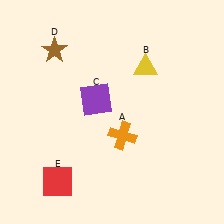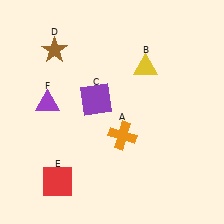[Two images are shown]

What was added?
A purple triangle (F) was added in Image 2.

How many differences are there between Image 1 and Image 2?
There is 1 difference between the two images.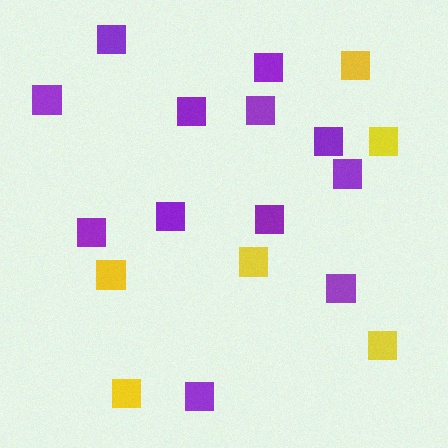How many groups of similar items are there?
There are 2 groups: one group of purple squares (12) and one group of yellow squares (6).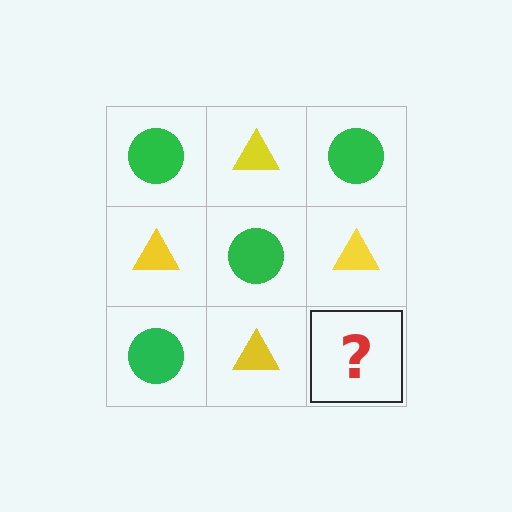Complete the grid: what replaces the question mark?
The question mark should be replaced with a green circle.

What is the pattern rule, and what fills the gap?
The rule is that it alternates green circle and yellow triangle in a checkerboard pattern. The gap should be filled with a green circle.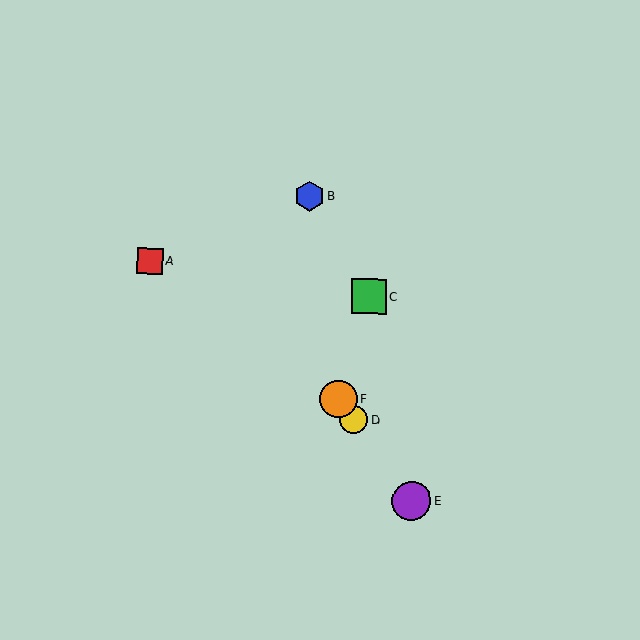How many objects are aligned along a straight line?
3 objects (D, E, F) are aligned along a straight line.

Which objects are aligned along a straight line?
Objects D, E, F are aligned along a straight line.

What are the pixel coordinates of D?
Object D is at (354, 420).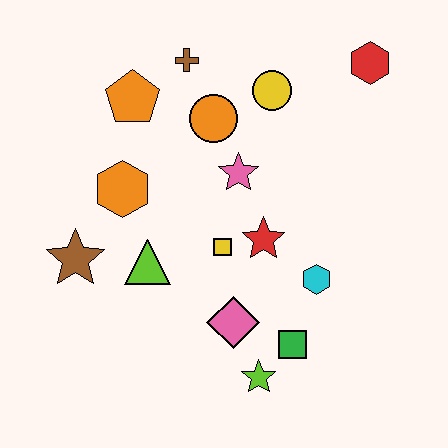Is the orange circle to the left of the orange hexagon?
No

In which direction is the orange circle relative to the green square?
The orange circle is above the green square.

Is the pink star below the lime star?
No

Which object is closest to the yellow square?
The red star is closest to the yellow square.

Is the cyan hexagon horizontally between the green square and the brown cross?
No